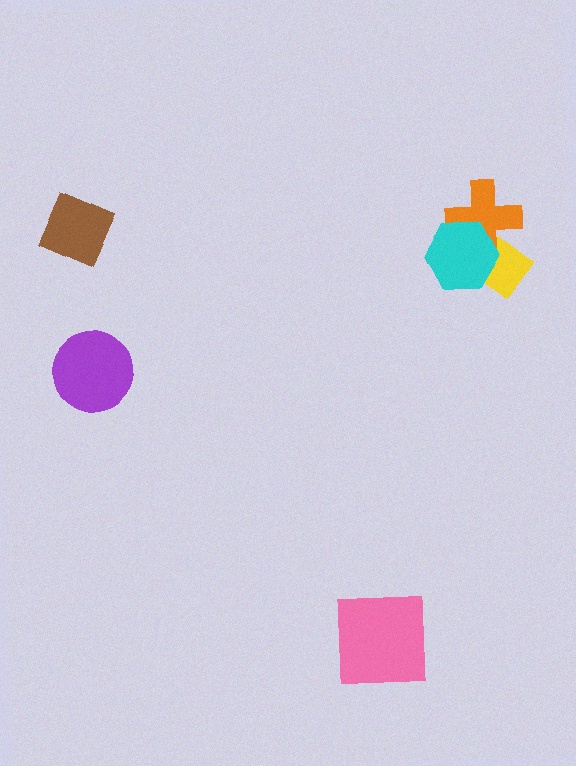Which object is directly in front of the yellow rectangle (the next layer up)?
The orange cross is directly in front of the yellow rectangle.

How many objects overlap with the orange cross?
2 objects overlap with the orange cross.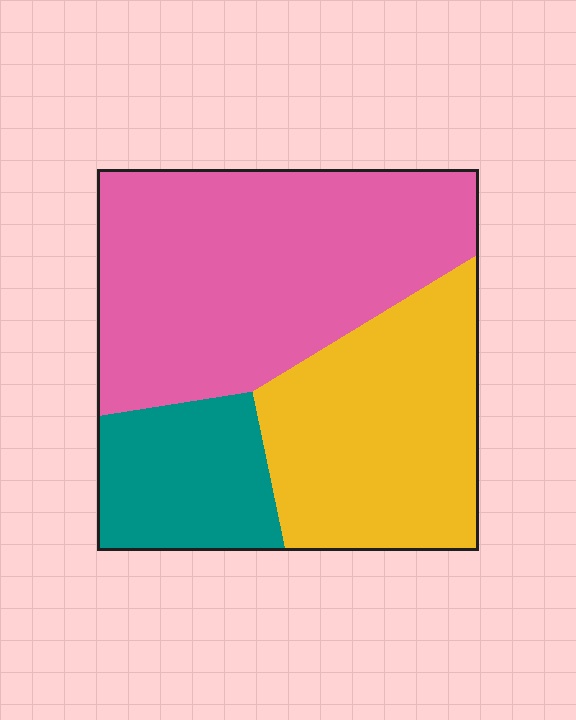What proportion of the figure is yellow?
Yellow covers around 35% of the figure.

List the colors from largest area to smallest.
From largest to smallest: pink, yellow, teal.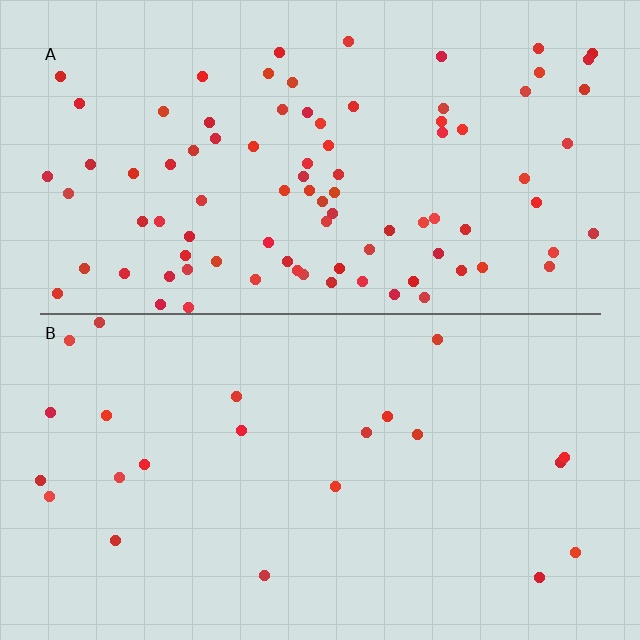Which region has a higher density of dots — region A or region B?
A (the top).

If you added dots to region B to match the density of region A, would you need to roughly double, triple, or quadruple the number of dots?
Approximately quadruple.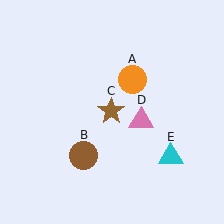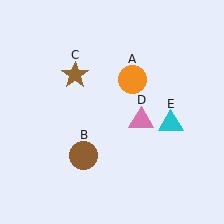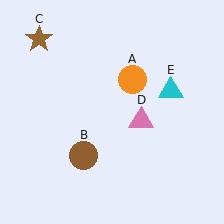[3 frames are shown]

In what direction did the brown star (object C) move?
The brown star (object C) moved up and to the left.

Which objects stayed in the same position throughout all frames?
Orange circle (object A) and brown circle (object B) and pink triangle (object D) remained stationary.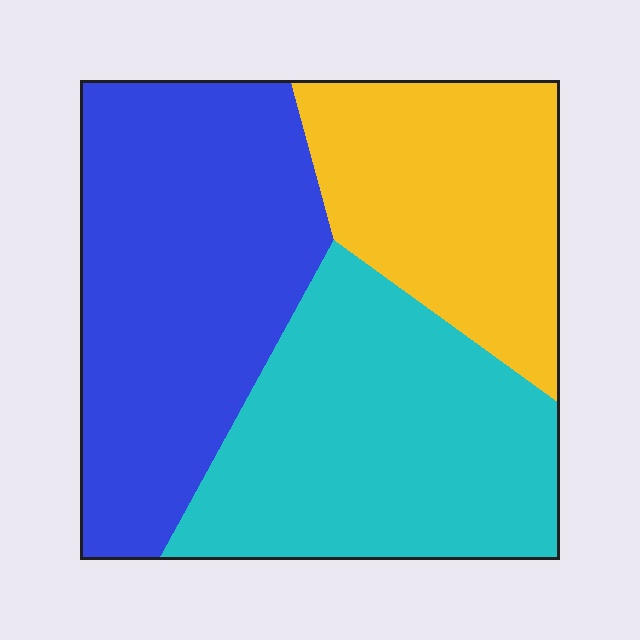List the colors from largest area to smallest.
From largest to smallest: blue, cyan, yellow.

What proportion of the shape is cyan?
Cyan takes up between a quarter and a half of the shape.